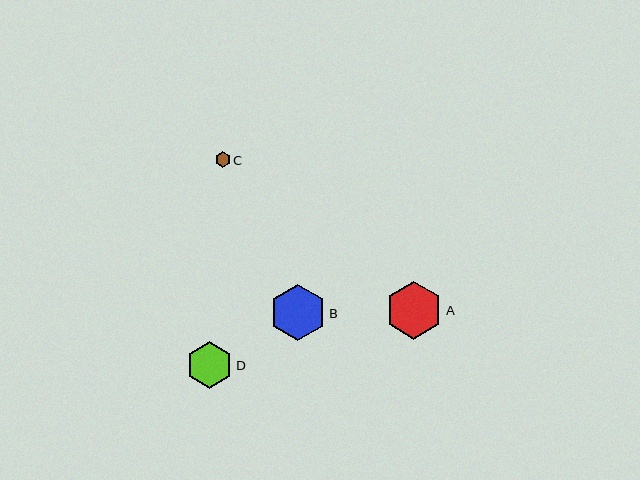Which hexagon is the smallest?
Hexagon C is the smallest with a size of approximately 15 pixels.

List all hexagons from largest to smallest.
From largest to smallest: A, B, D, C.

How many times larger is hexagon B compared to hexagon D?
Hexagon B is approximately 1.2 times the size of hexagon D.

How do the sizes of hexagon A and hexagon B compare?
Hexagon A and hexagon B are approximately the same size.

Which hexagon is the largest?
Hexagon A is the largest with a size of approximately 58 pixels.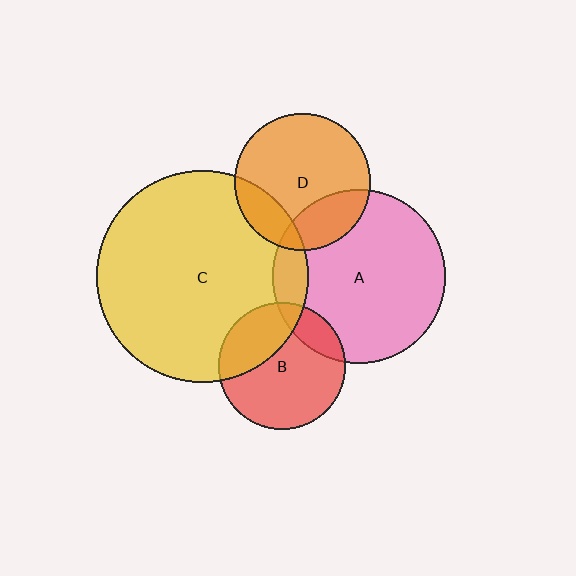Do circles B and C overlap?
Yes.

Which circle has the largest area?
Circle C (yellow).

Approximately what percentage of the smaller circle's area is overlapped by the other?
Approximately 30%.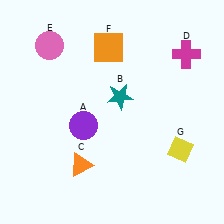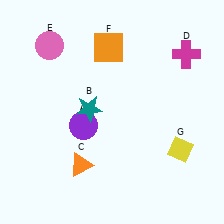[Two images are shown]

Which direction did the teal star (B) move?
The teal star (B) moved left.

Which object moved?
The teal star (B) moved left.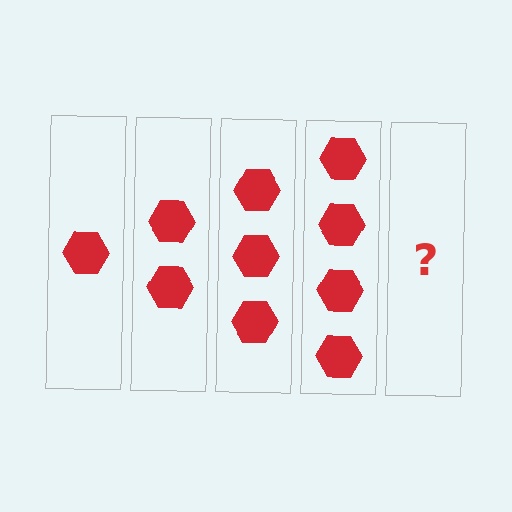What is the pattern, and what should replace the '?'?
The pattern is that each step adds one more hexagon. The '?' should be 5 hexagons.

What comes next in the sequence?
The next element should be 5 hexagons.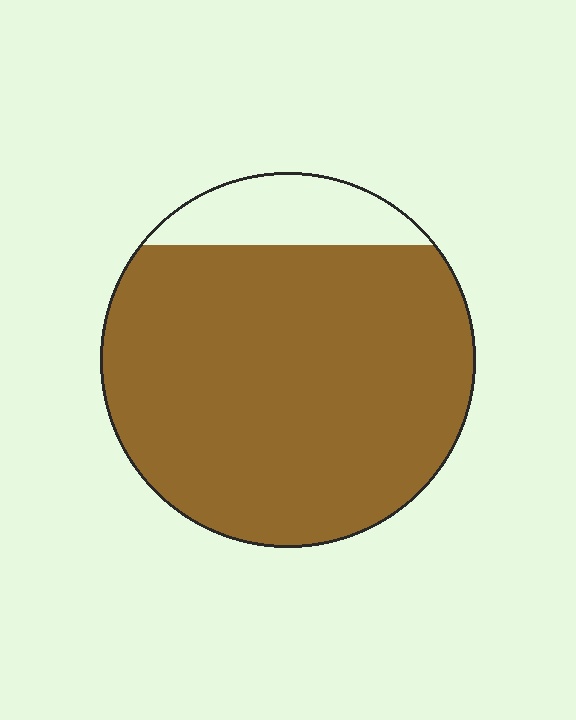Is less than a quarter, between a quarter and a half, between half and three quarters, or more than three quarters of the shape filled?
More than three quarters.